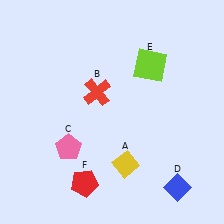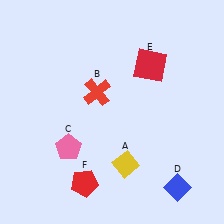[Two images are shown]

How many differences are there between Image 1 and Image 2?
There is 1 difference between the two images.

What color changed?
The square (E) changed from lime in Image 1 to red in Image 2.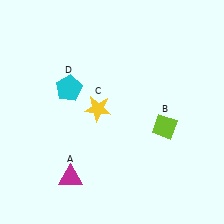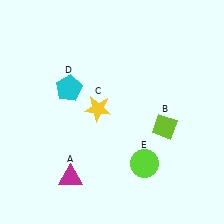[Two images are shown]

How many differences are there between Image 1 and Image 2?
There is 1 difference between the two images.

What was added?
A lime circle (E) was added in Image 2.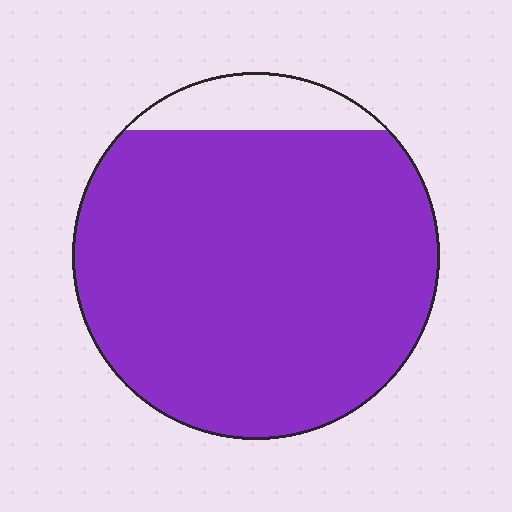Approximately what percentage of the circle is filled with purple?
Approximately 90%.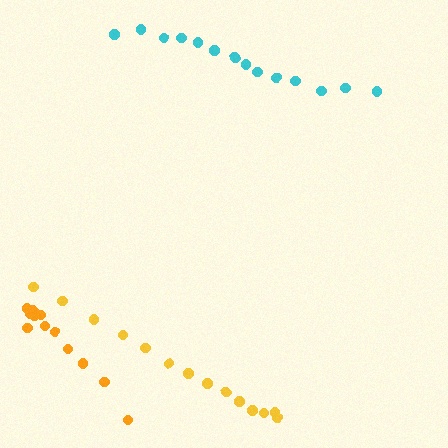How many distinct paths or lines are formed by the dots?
There are 3 distinct paths.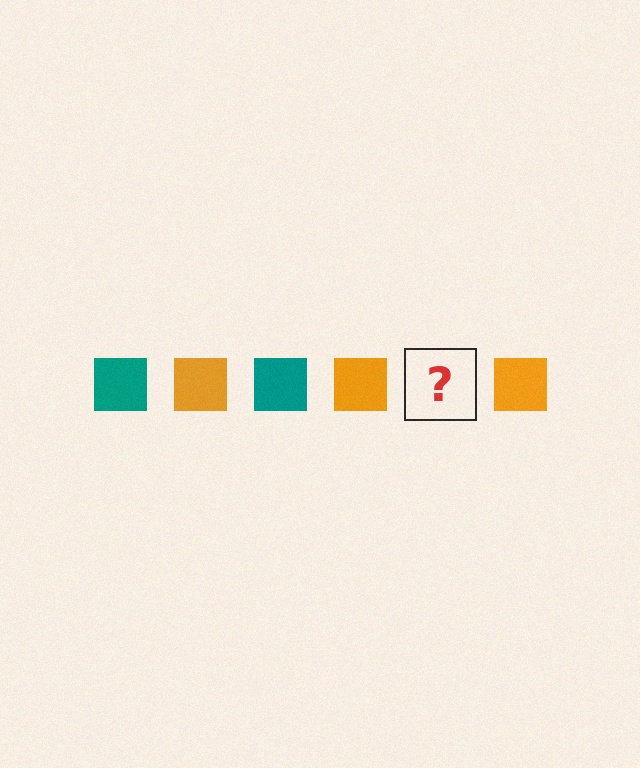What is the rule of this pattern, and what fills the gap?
The rule is that the pattern cycles through teal, orange squares. The gap should be filled with a teal square.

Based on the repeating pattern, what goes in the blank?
The blank should be a teal square.